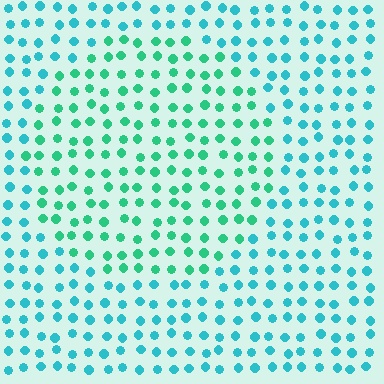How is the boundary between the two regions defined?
The boundary is defined purely by a slight shift in hue (about 31 degrees). Spacing, size, and orientation are identical on both sides.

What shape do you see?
I see a circle.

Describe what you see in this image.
The image is filled with small cyan elements in a uniform arrangement. A circle-shaped region is visible where the elements are tinted to a slightly different hue, forming a subtle color boundary.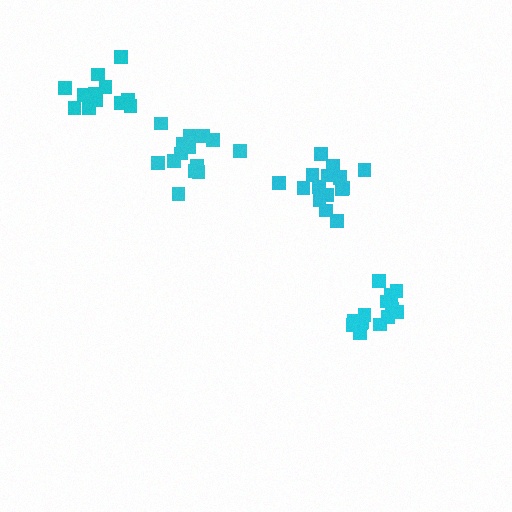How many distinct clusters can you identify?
There are 4 distinct clusters.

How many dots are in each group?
Group 1: 14 dots, Group 2: 14 dots, Group 3: 16 dots, Group 4: 12 dots (56 total).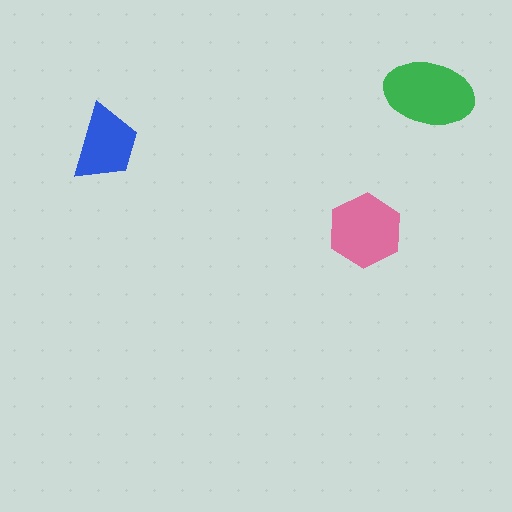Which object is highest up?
The green ellipse is topmost.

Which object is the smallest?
The blue trapezoid.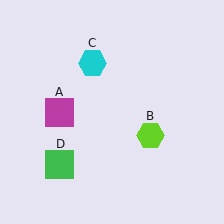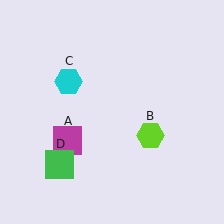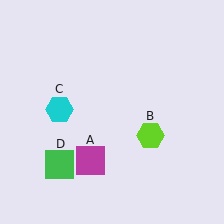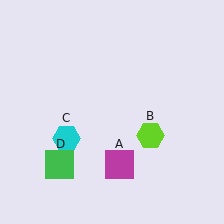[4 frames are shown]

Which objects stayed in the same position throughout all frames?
Lime hexagon (object B) and green square (object D) remained stationary.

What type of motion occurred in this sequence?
The magenta square (object A), cyan hexagon (object C) rotated counterclockwise around the center of the scene.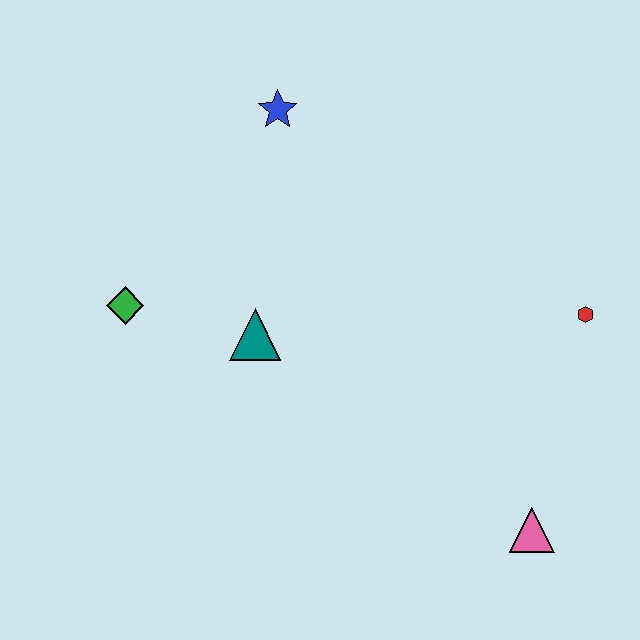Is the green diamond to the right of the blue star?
No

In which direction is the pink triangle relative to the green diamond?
The pink triangle is to the right of the green diamond.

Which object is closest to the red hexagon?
The pink triangle is closest to the red hexagon.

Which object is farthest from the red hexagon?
The green diamond is farthest from the red hexagon.